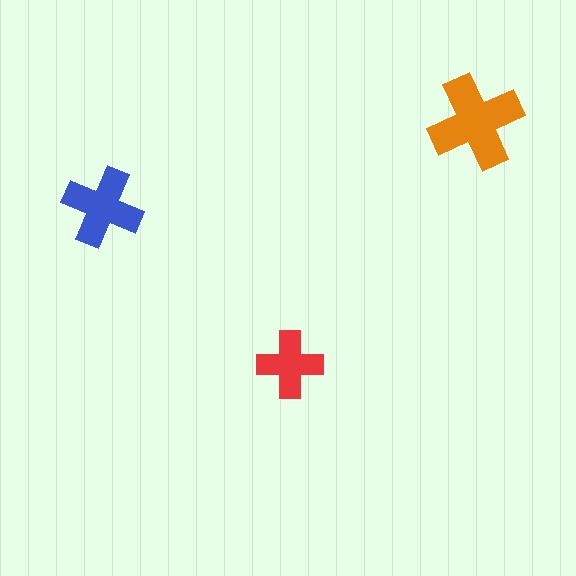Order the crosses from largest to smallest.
the orange one, the blue one, the red one.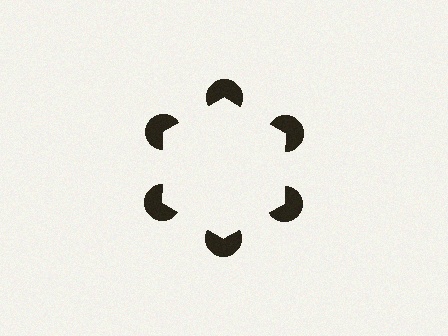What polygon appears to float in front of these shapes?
An illusory hexagon — its edges are inferred from the aligned wedge cuts in the pac-man discs, not physically drawn.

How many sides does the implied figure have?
6 sides.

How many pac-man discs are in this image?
There are 6 — one at each vertex of the illusory hexagon.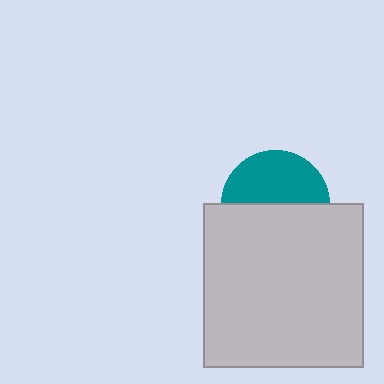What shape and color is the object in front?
The object in front is a light gray rectangle.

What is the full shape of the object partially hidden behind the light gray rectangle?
The partially hidden object is a teal circle.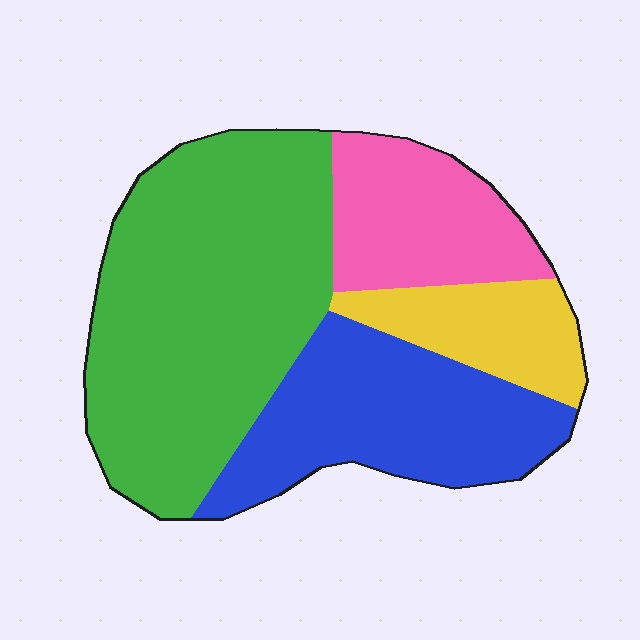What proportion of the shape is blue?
Blue takes up between a sixth and a third of the shape.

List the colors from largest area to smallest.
From largest to smallest: green, blue, pink, yellow.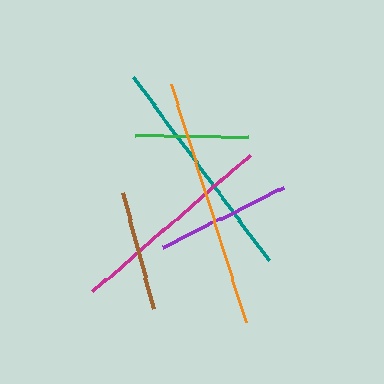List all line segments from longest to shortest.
From longest to shortest: orange, teal, magenta, purple, brown, green.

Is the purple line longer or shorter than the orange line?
The orange line is longer than the purple line.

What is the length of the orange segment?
The orange segment is approximately 249 pixels long.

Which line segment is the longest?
The orange line is the longest at approximately 249 pixels.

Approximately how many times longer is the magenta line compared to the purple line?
The magenta line is approximately 1.5 times the length of the purple line.